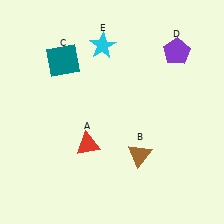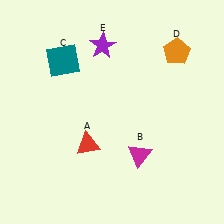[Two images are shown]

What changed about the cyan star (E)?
In Image 1, E is cyan. In Image 2, it changed to purple.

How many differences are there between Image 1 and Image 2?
There are 3 differences between the two images.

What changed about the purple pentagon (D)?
In Image 1, D is purple. In Image 2, it changed to orange.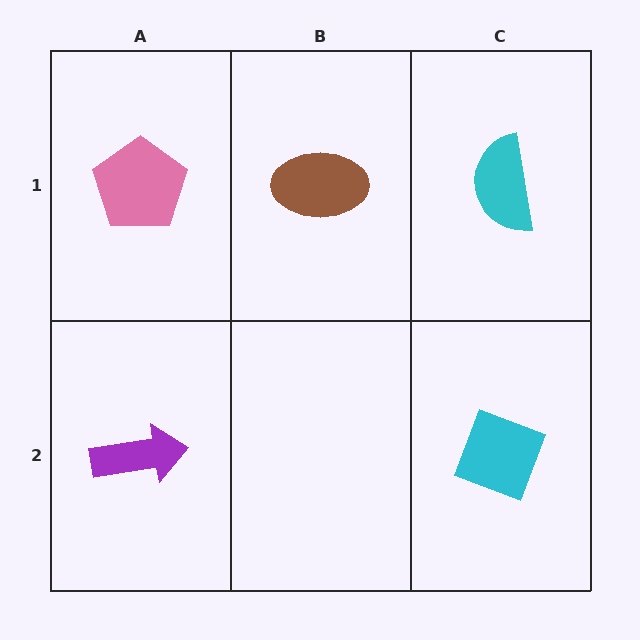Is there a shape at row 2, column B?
No, that cell is empty.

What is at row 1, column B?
A brown ellipse.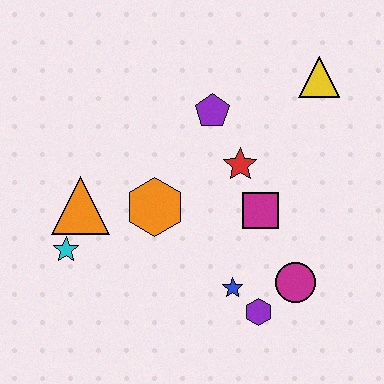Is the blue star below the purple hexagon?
No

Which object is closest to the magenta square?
The red star is closest to the magenta square.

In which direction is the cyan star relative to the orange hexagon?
The cyan star is to the left of the orange hexagon.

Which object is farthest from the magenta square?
The cyan star is farthest from the magenta square.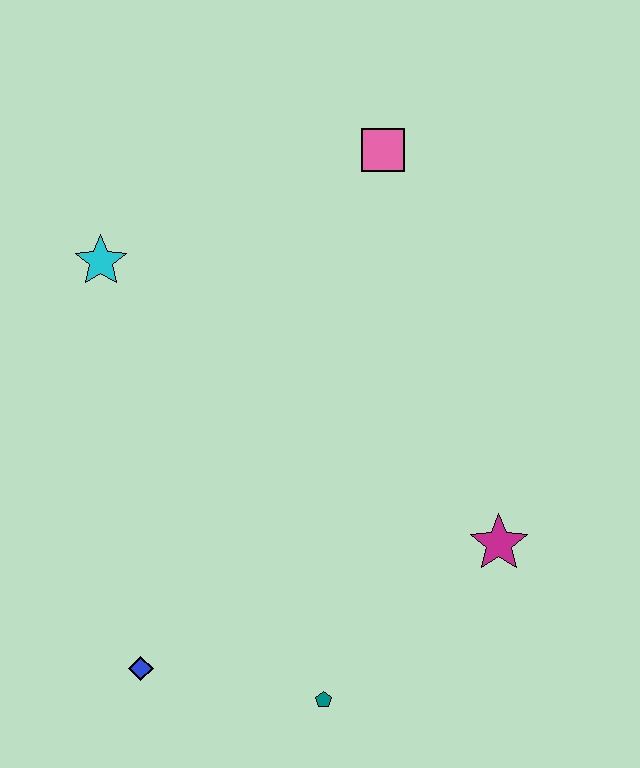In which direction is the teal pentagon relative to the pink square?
The teal pentagon is below the pink square.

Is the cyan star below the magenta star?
No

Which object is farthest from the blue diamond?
The pink square is farthest from the blue diamond.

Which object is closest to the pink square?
The cyan star is closest to the pink square.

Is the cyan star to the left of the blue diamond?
Yes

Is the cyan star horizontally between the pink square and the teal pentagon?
No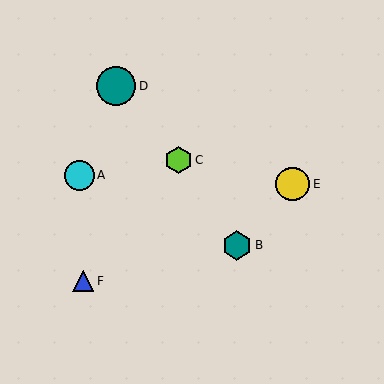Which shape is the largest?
The teal circle (labeled D) is the largest.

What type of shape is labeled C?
Shape C is a lime hexagon.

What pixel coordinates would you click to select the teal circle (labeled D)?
Click at (116, 86) to select the teal circle D.